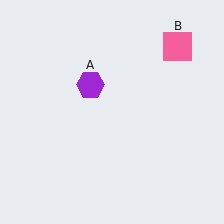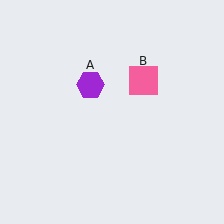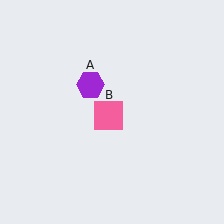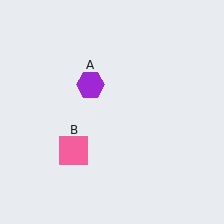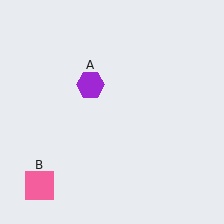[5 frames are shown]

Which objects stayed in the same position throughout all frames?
Purple hexagon (object A) remained stationary.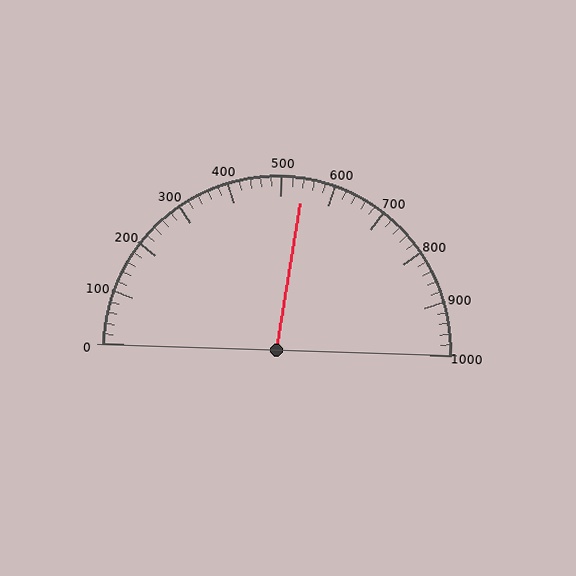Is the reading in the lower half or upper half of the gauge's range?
The reading is in the upper half of the range (0 to 1000).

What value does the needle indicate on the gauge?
The needle indicates approximately 540.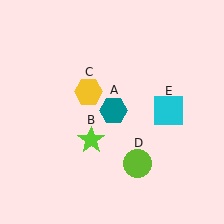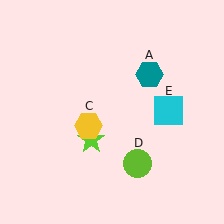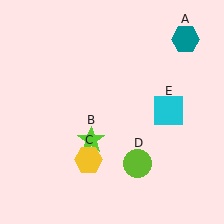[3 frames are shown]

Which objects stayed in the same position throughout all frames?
Lime star (object B) and lime circle (object D) and cyan square (object E) remained stationary.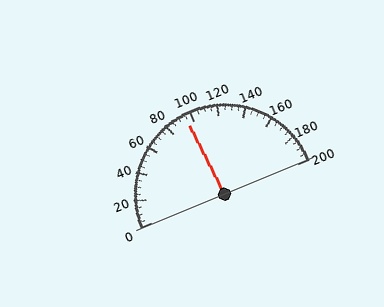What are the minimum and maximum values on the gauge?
The gauge ranges from 0 to 200.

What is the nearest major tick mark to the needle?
The nearest major tick mark is 100.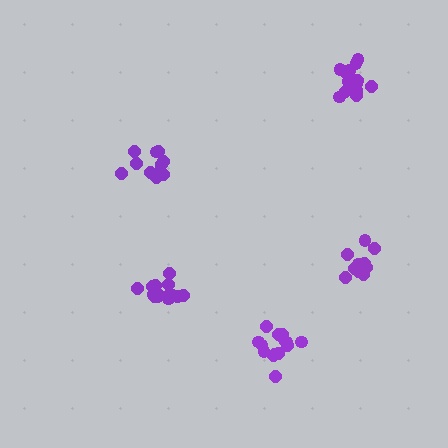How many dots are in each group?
Group 1: 17 dots, Group 2: 16 dots, Group 3: 11 dots, Group 4: 11 dots, Group 5: 14 dots (69 total).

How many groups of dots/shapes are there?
There are 5 groups.